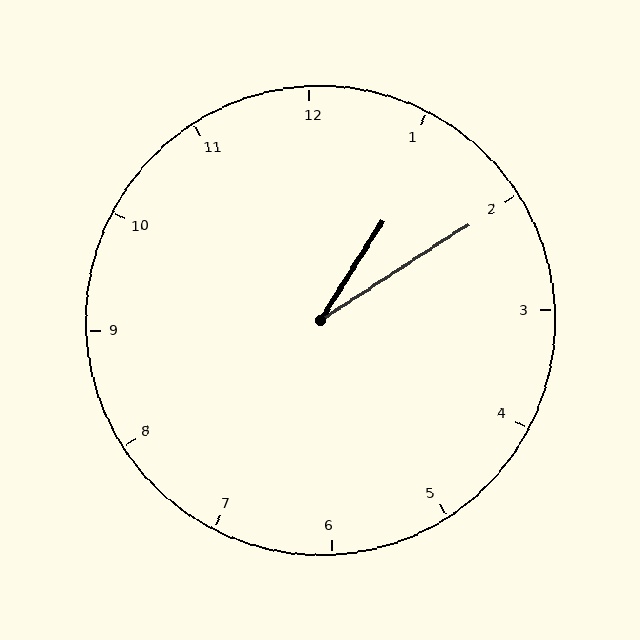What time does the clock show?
1:10.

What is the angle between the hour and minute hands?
Approximately 25 degrees.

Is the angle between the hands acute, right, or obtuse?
It is acute.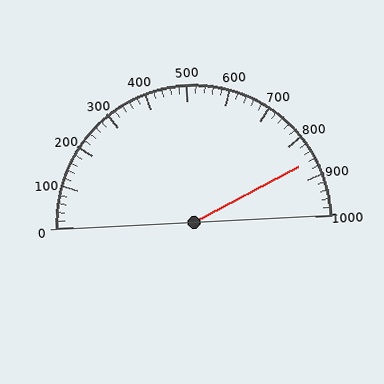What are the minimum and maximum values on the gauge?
The gauge ranges from 0 to 1000.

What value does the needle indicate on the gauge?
The needle indicates approximately 860.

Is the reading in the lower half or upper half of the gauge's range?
The reading is in the upper half of the range (0 to 1000).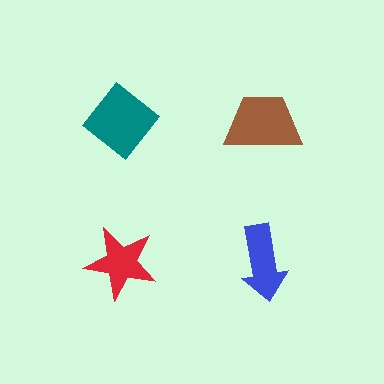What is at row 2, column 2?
A blue arrow.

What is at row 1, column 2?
A brown trapezoid.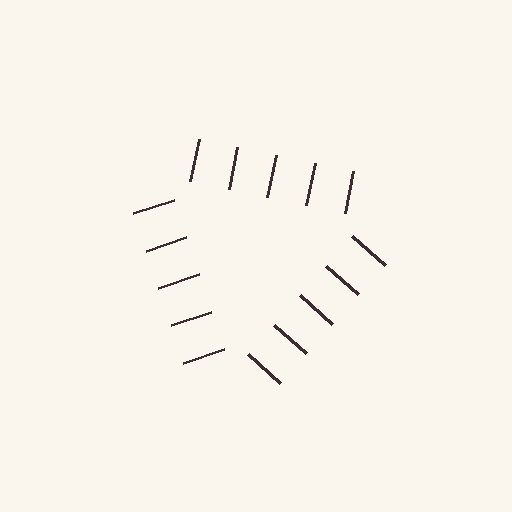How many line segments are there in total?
15 — 5 along each of the 3 edges.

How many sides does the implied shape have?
3 sides — the line-ends trace a triangle.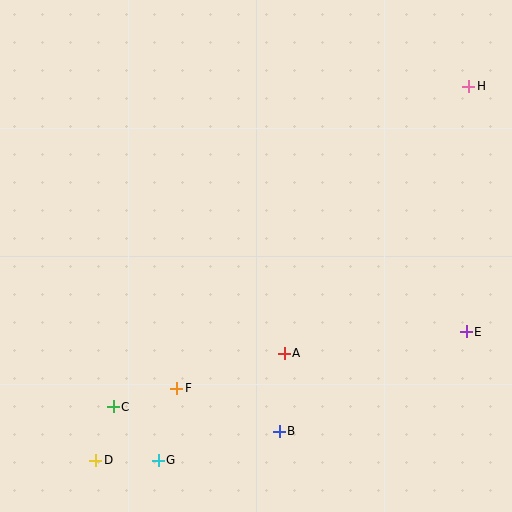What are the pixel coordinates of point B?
Point B is at (279, 431).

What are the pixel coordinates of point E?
Point E is at (466, 332).